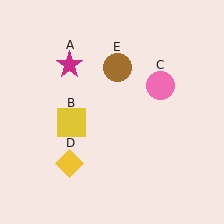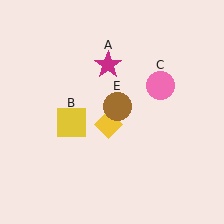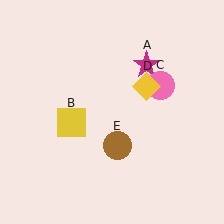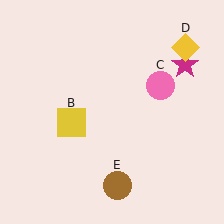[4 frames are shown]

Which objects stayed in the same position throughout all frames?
Yellow square (object B) and pink circle (object C) remained stationary.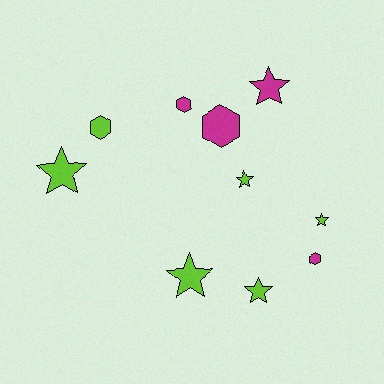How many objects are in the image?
There are 10 objects.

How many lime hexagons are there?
There is 1 lime hexagon.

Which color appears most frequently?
Lime, with 6 objects.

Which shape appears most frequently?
Star, with 6 objects.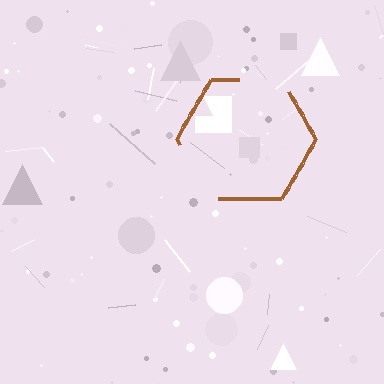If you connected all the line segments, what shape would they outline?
They would outline a hexagon.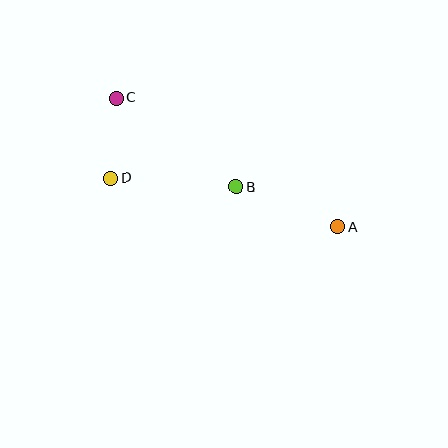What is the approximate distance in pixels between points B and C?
The distance between B and C is approximately 149 pixels.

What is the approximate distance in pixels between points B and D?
The distance between B and D is approximately 126 pixels.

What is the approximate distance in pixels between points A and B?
The distance between A and B is approximately 109 pixels.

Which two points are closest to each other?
Points C and D are closest to each other.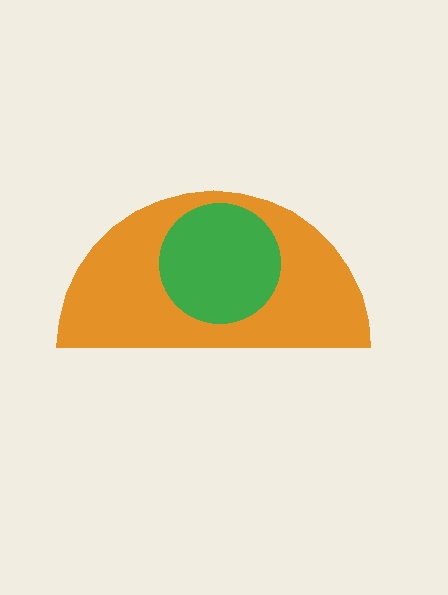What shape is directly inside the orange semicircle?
The green circle.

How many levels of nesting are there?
2.